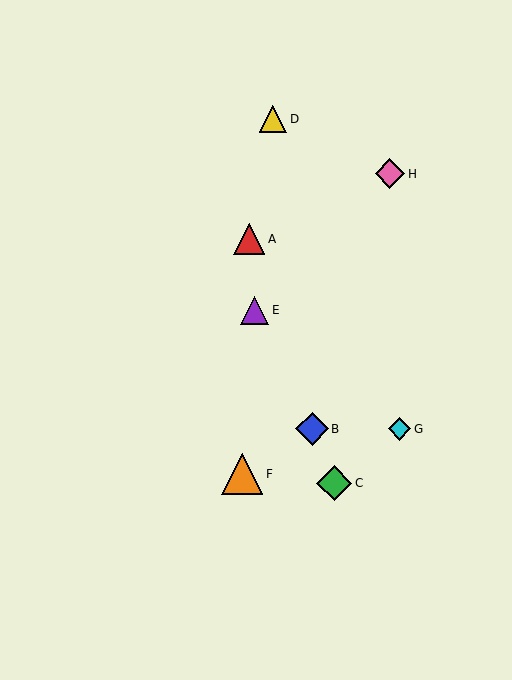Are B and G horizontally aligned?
Yes, both are at y≈429.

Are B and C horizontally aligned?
No, B is at y≈429 and C is at y≈483.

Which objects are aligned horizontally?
Objects B, G are aligned horizontally.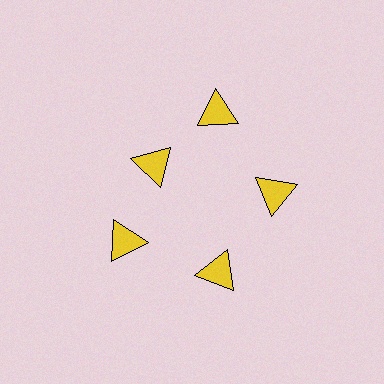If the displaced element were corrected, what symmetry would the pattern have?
It would have 5-fold rotational symmetry — the pattern would map onto itself every 72 degrees.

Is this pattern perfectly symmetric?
No. The 5 yellow triangles are arranged in a ring, but one element near the 10 o'clock position is pulled inward toward the center, breaking the 5-fold rotational symmetry.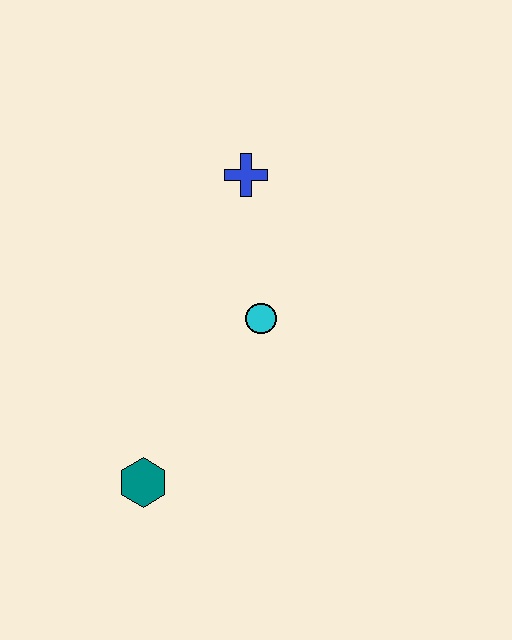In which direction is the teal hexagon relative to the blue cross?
The teal hexagon is below the blue cross.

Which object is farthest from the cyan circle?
The teal hexagon is farthest from the cyan circle.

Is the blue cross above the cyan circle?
Yes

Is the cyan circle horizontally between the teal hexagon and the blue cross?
No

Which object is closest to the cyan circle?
The blue cross is closest to the cyan circle.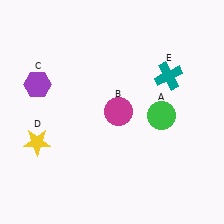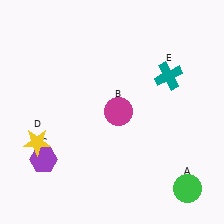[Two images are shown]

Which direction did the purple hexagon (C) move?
The purple hexagon (C) moved down.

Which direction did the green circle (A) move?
The green circle (A) moved down.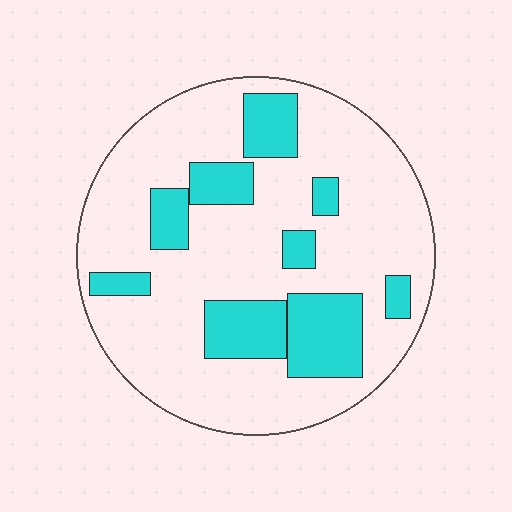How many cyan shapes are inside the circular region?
9.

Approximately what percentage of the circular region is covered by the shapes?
Approximately 25%.